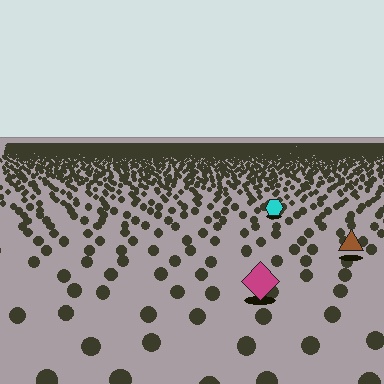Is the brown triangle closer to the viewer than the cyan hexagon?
Yes. The brown triangle is closer — you can tell from the texture gradient: the ground texture is coarser near it.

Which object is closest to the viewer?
The magenta diamond is closest. The texture marks near it are larger and more spread out.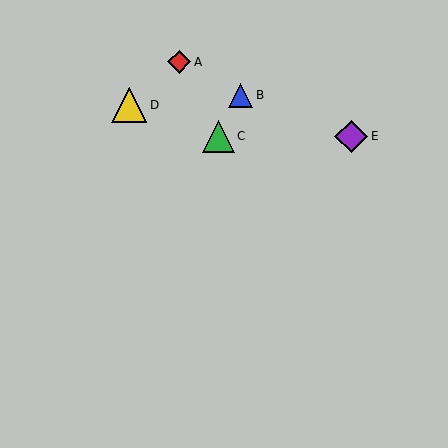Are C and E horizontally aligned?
Yes, both are at y≈136.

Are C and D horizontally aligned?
No, C is at y≈136 and D is at y≈105.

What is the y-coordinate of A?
Object A is at y≈62.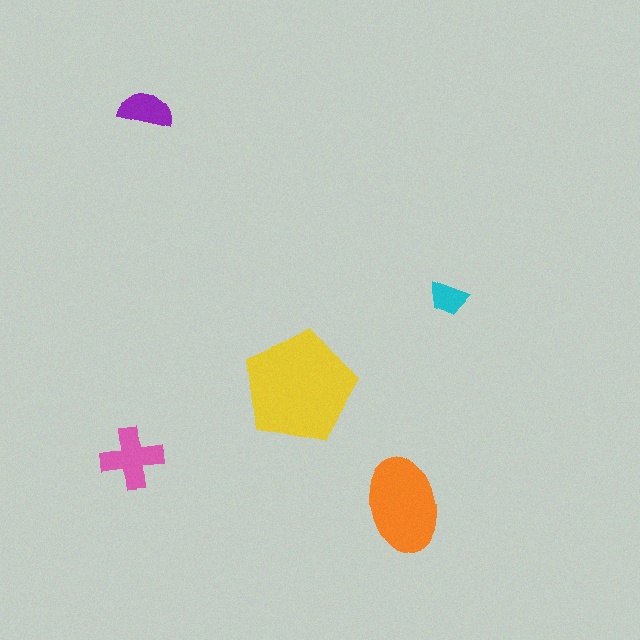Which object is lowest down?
The orange ellipse is bottommost.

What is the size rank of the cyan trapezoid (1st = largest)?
5th.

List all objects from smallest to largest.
The cyan trapezoid, the purple semicircle, the pink cross, the orange ellipse, the yellow pentagon.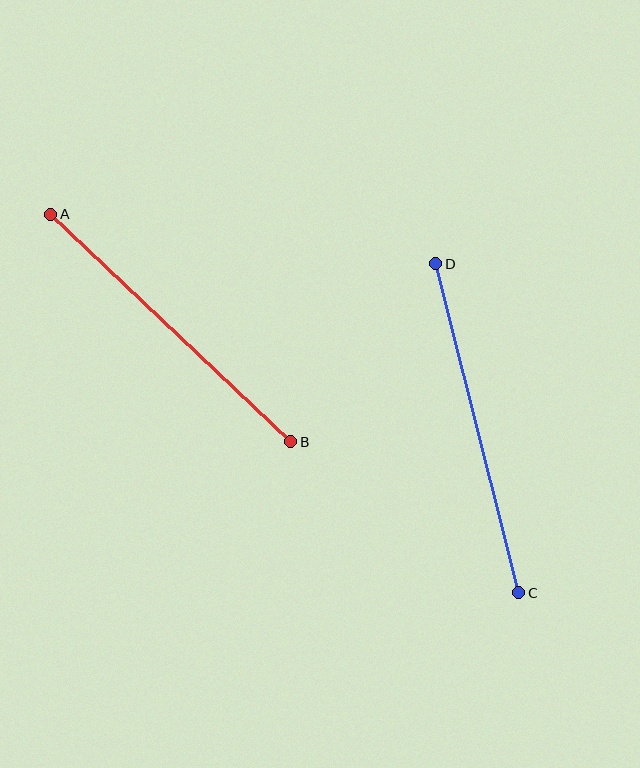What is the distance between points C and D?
The distance is approximately 339 pixels.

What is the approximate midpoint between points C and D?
The midpoint is at approximately (477, 428) pixels.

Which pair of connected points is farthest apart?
Points C and D are farthest apart.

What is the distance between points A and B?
The distance is approximately 330 pixels.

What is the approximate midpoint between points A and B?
The midpoint is at approximately (171, 328) pixels.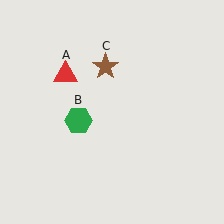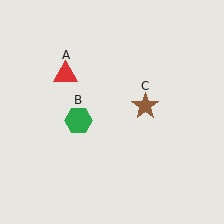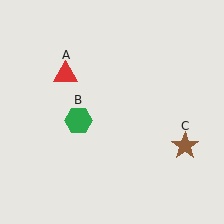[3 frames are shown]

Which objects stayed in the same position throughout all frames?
Red triangle (object A) and green hexagon (object B) remained stationary.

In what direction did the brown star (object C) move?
The brown star (object C) moved down and to the right.